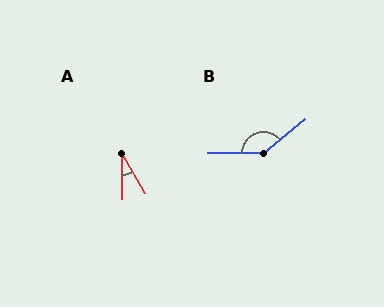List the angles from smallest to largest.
A (30°), B (141°).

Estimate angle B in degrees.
Approximately 141 degrees.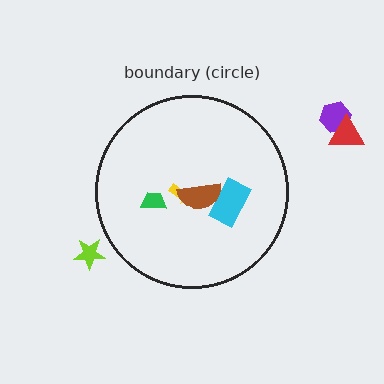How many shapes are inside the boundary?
4 inside, 3 outside.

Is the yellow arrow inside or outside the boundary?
Inside.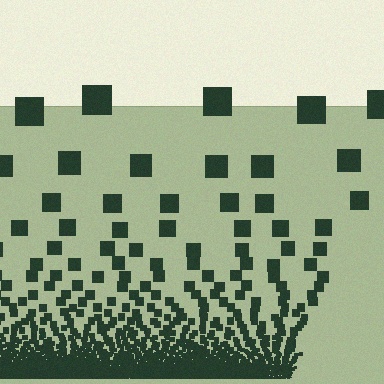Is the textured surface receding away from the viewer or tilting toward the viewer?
The surface appears to tilt toward the viewer. Texture elements get larger and sparser toward the top.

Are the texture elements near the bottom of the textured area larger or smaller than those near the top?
Smaller. The gradient is inverted — elements near the bottom are smaller and denser.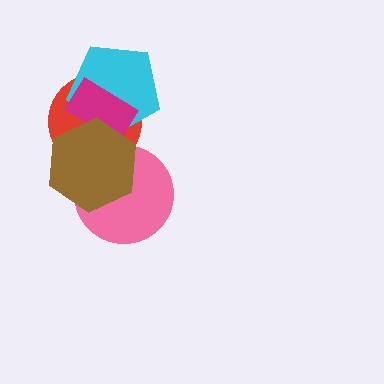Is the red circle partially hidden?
Yes, it is partially covered by another shape.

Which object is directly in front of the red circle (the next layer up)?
The cyan pentagon is directly in front of the red circle.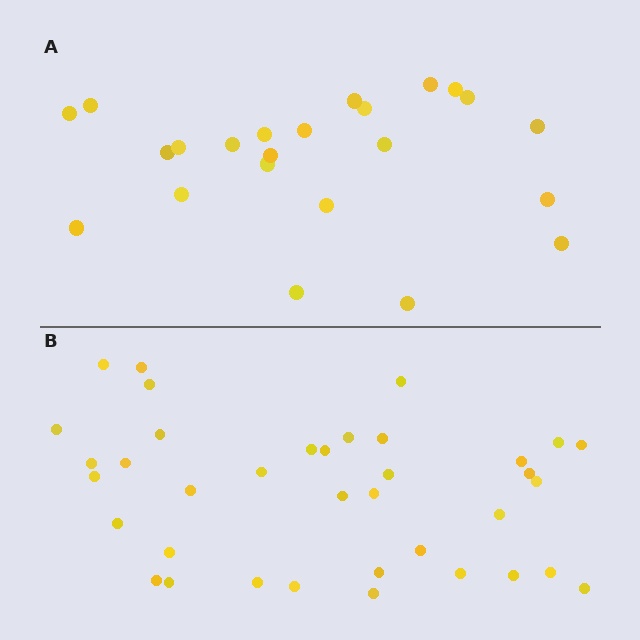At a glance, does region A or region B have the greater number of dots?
Region B (the bottom region) has more dots.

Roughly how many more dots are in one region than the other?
Region B has approximately 15 more dots than region A.